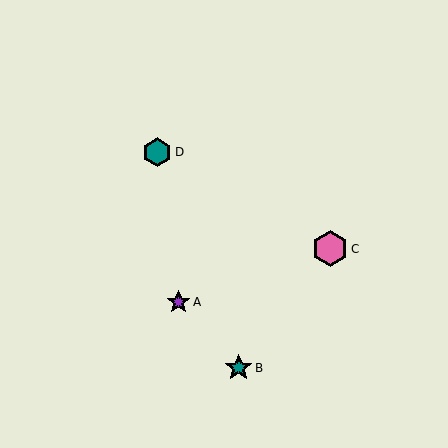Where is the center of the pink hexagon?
The center of the pink hexagon is at (330, 249).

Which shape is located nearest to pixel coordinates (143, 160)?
The teal hexagon (labeled D) at (157, 152) is nearest to that location.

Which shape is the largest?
The pink hexagon (labeled C) is the largest.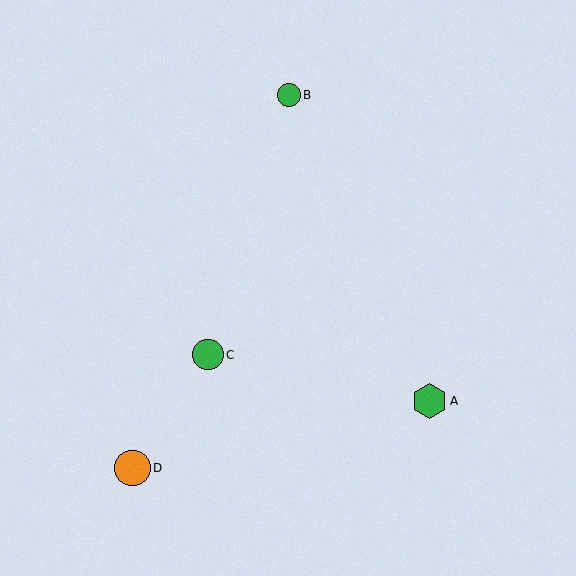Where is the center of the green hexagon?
The center of the green hexagon is at (430, 401).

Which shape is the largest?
The orange circle (labeled D) is the largest.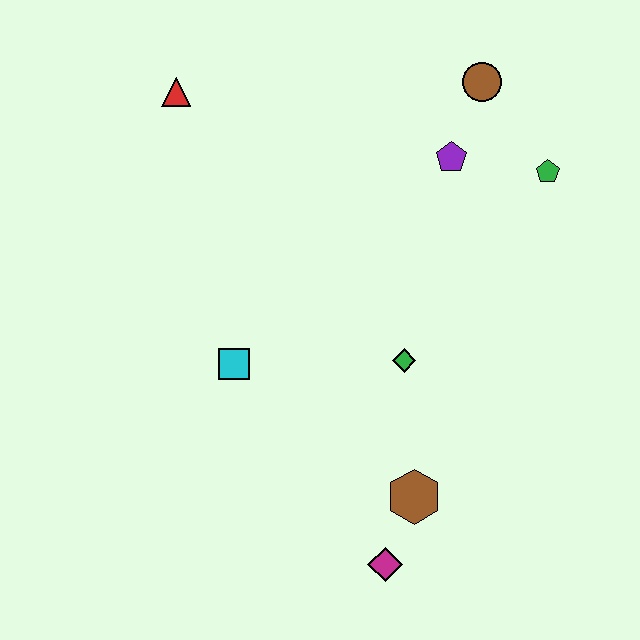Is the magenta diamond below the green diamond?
Yes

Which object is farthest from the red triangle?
The magenta diamond is farthest from the red triangle.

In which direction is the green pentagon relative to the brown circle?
The green pentagon is below the brown circle.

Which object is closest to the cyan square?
The green diamond is closest to the cyan square.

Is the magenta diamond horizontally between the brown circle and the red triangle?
Yes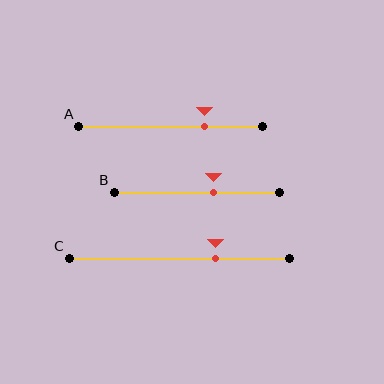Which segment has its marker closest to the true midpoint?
Segment B has its marker closest to the true midpoint.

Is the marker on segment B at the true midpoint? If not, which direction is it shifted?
No, the marker on segment B is shifted to the right by about 10% of the segment length.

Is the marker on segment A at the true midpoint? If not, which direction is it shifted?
No, the marker on segment A is shifted to the right by about 19% of the segment length.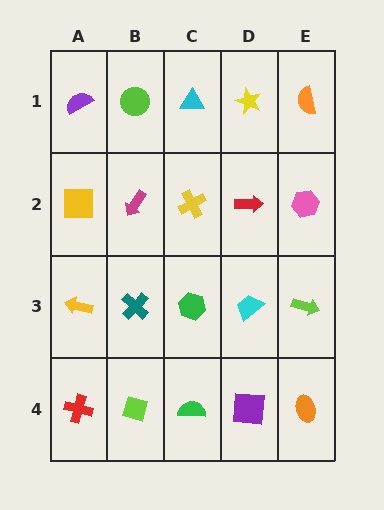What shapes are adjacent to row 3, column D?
A red arrow (row 2, column D), a purple square (row 4, column D), a green hexagon (row 3, column C), a lime arrow (row 3, column E).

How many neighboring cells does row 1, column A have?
2.